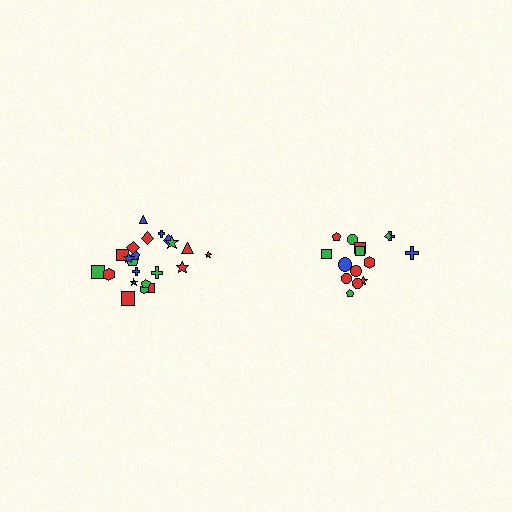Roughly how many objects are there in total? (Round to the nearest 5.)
Roughly 35 objects in total.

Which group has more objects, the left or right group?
The left group.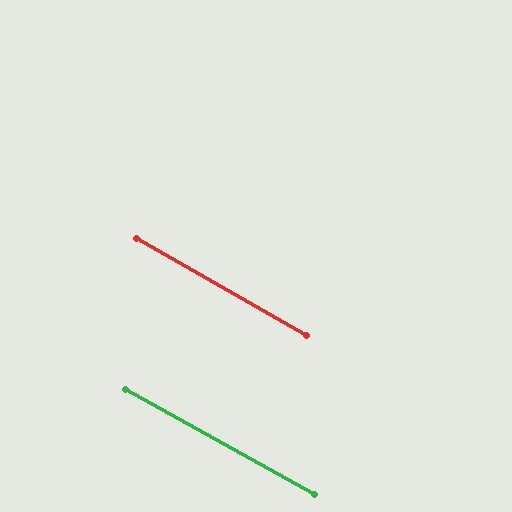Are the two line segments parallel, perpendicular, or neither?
Parallel — their directions differ by only 0.5°.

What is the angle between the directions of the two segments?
Approximately 0 degrees.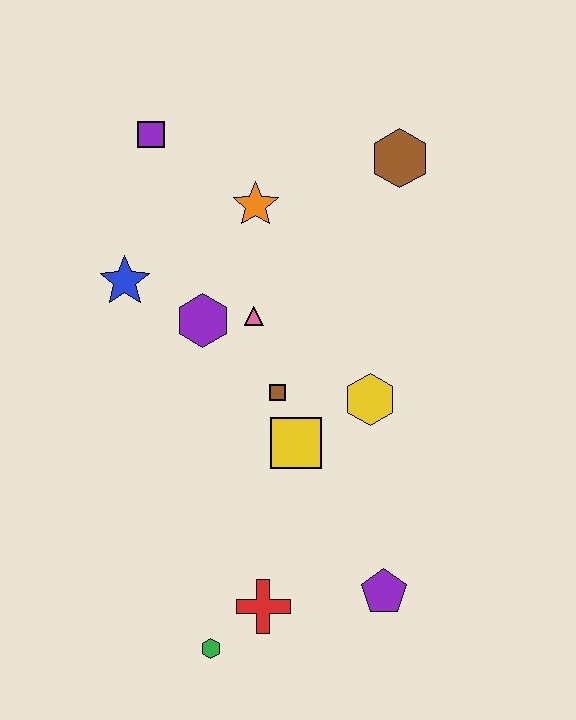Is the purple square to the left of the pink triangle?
Yes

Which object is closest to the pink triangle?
The purple hexagon is closest to the pink triangle.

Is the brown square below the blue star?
Yes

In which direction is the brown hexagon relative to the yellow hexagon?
The brown hexagon is above the yellow hexagon.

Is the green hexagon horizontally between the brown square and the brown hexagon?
No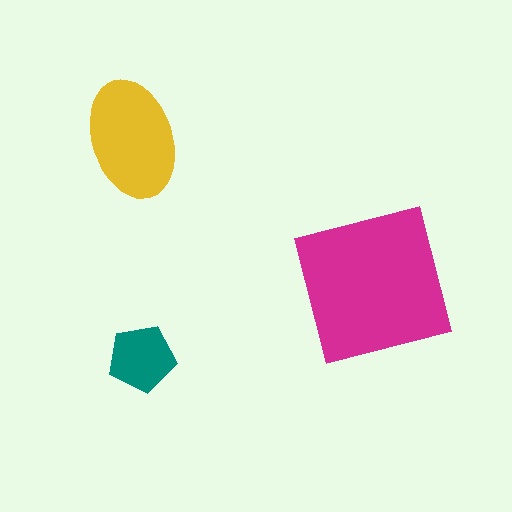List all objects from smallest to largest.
The teal pentagon, the yellow ellipse, the magenta square.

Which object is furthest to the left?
The yellow ellipse is leftmost.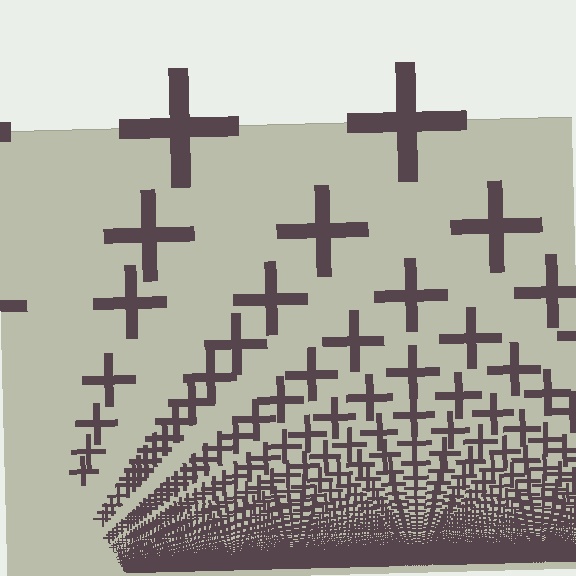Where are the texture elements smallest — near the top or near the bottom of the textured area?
Near the bottom.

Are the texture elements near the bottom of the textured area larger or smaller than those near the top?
Smaller. The gradient is inverted — elements near the bottom are smaller and denser.